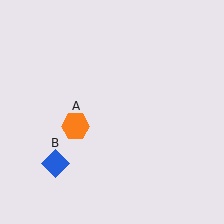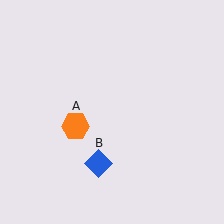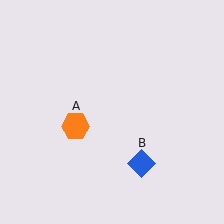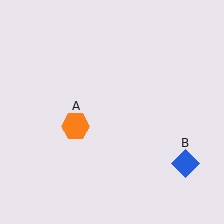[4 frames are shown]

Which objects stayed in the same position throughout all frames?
Orange hexagon (object A) remained stationary.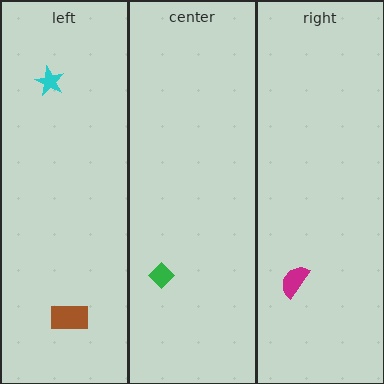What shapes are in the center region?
The green diamond.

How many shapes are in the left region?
2.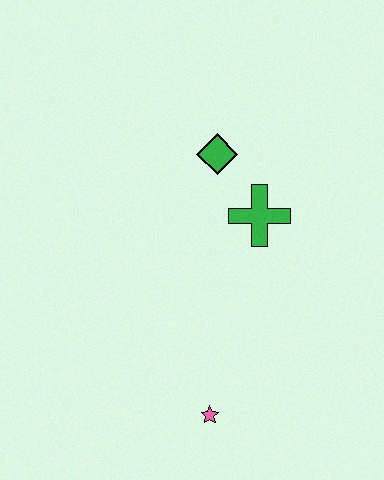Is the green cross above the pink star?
Yes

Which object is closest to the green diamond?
The green cross is closest to the green diamond.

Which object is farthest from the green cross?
The pink star is farthest from the green cross.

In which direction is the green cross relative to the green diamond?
The green cross is below the green diamond.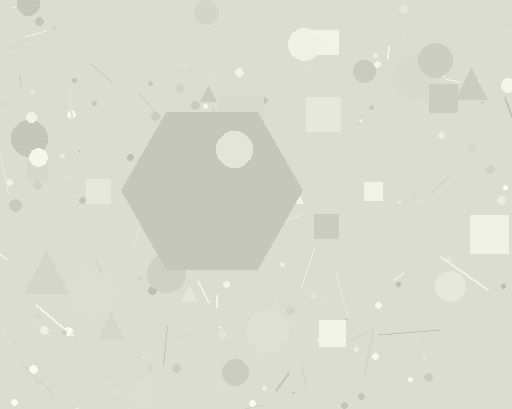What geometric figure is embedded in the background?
A hexagon is embedded in the background.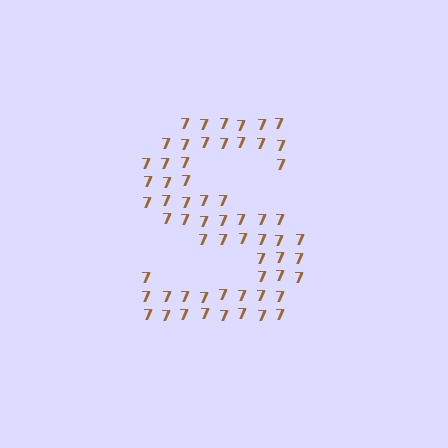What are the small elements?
The small elements are digit 7's.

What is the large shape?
The large shape is the letter S.